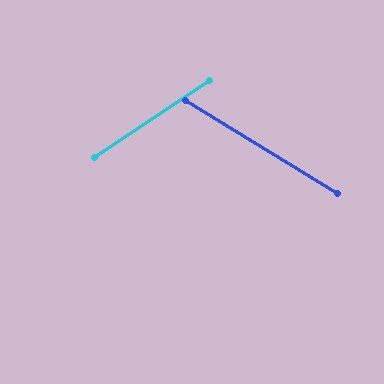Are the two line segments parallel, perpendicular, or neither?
Neither parallel nor perpendicular — they differ by about 65°.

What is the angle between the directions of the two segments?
Approximately 65 degrees.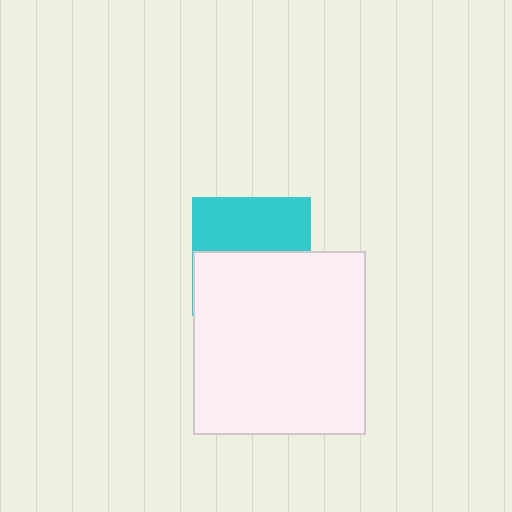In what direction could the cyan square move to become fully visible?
The cyan square could move up. That would shift it out from behind the white rectangle entirely.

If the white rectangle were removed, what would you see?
You would see the complete cyan square.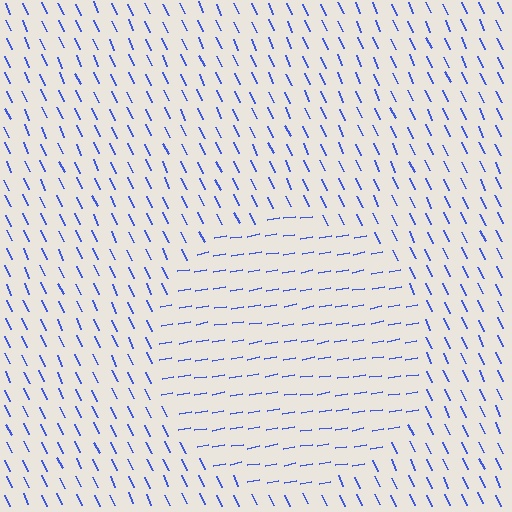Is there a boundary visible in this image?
Yes, there is a texture boundary formed by a change in line orientation.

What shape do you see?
I see a circle.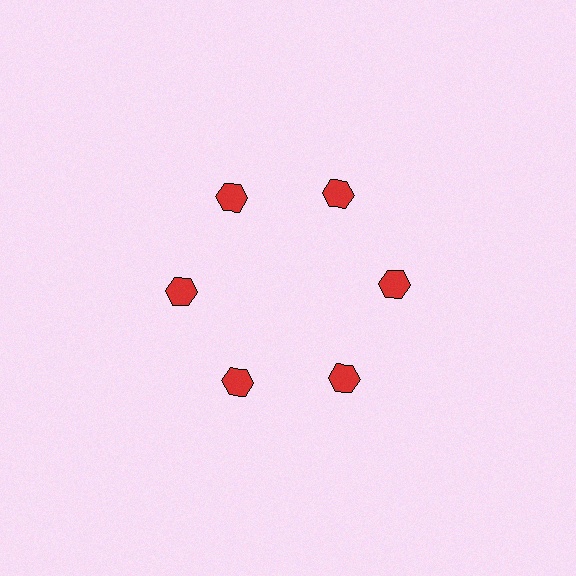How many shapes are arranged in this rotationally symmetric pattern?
There are 6 shapes, arranged in 6 groups of 1.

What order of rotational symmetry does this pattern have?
This pattern has 6-fold rotational symmetry.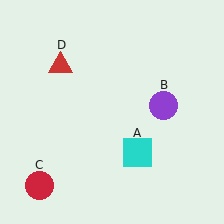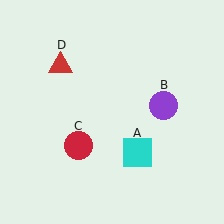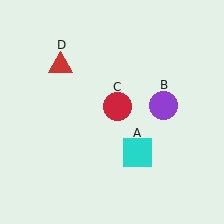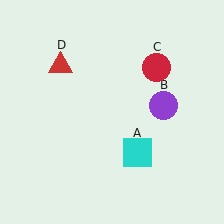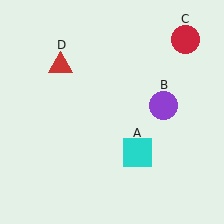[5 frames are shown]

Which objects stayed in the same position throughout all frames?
Cyan square (object A) and purple circle (object B) and red triangle (object D) remained stationary.